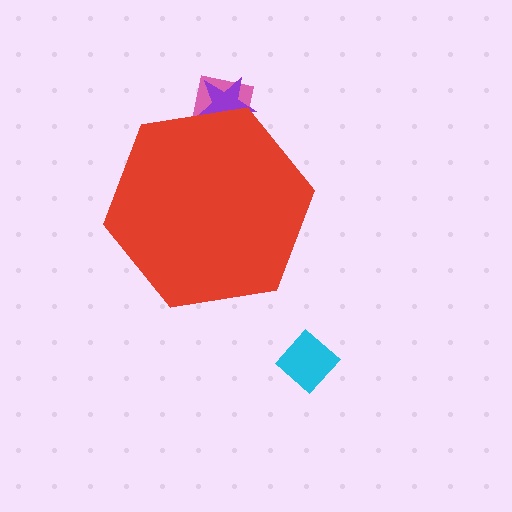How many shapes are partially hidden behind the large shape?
2 shapes are partially hidden.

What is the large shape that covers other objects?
A red hexagon.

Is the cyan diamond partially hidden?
No, the cyan diamond is fully visible.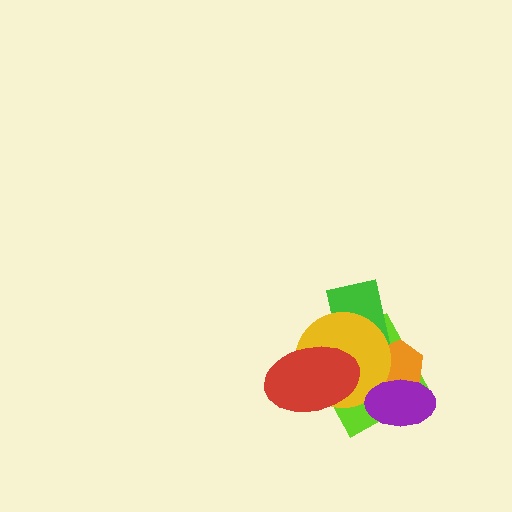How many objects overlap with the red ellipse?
3 objects overlap with the red ellipse.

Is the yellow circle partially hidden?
Yes, it is partially covered by another shape.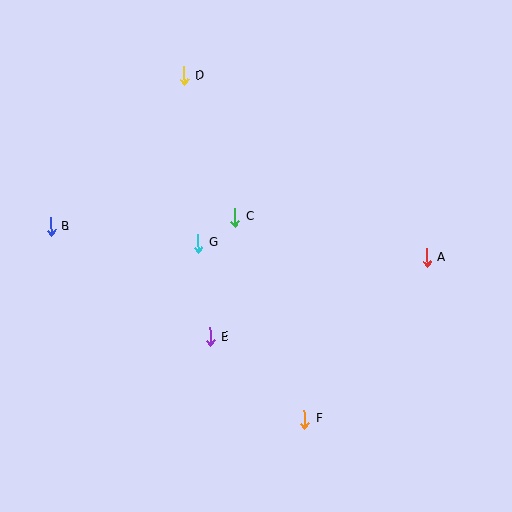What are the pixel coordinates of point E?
Point E is at (210, 337).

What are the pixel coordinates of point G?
Point G is at (198, 243).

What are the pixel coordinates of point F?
Point F is at (304, 419).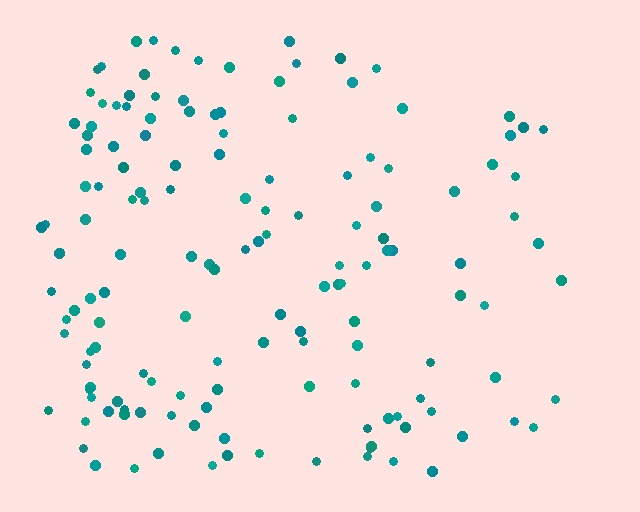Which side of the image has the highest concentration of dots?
The left.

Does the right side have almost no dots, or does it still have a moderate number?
Still a moderate number, just noticeably fewer than the left.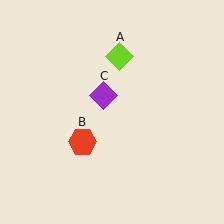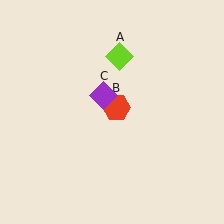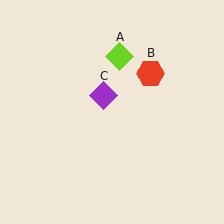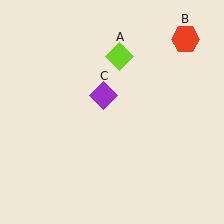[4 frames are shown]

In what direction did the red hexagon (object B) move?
The red hexagon (object B) moved up and to the right.